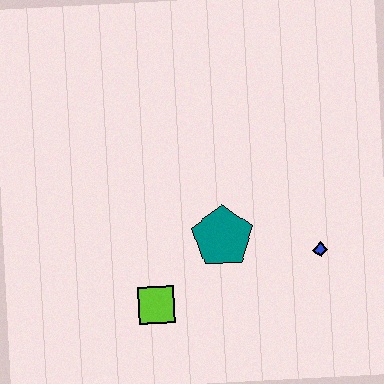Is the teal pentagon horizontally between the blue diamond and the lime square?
Yes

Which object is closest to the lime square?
The teal pentagon is closest to the lime square.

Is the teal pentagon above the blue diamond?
Yes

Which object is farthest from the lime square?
The blue diamond is farthest from the lime square.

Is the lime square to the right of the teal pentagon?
No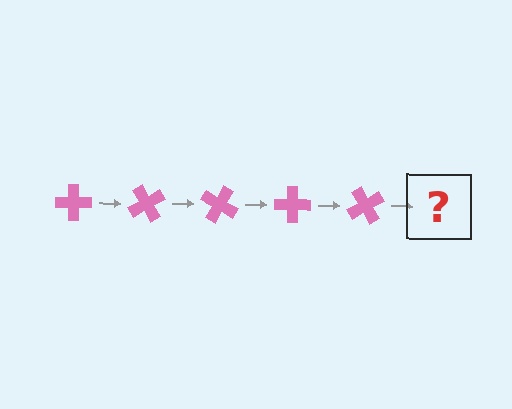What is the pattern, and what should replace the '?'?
The pattern is that the cross rotates 60 degrees each step. The '?' should be a pink cross rotated 300 degrees.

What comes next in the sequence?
The next element should be a pink cross rotated 300 degrees.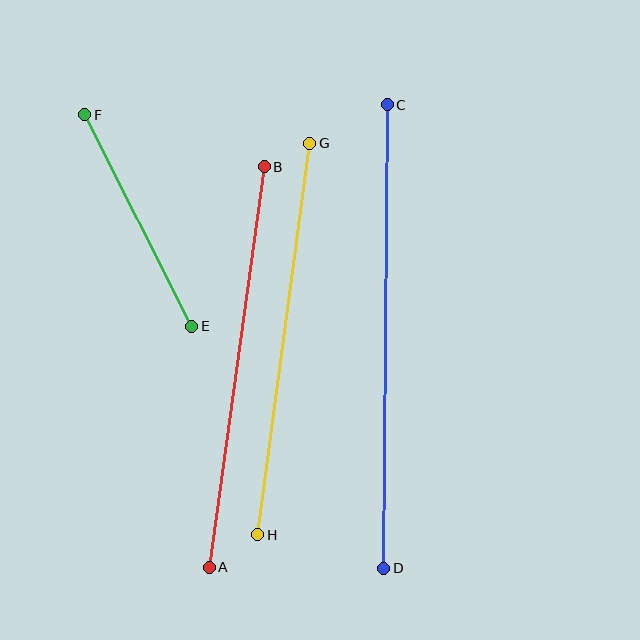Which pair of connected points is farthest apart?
Points C and D are farthest apart.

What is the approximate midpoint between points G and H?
The midpoint is at approximately (284, 339) pixels.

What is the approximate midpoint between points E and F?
The midpoint is at approximately (138, 221) pixels.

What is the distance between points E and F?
The distance is approximately 237 pixels.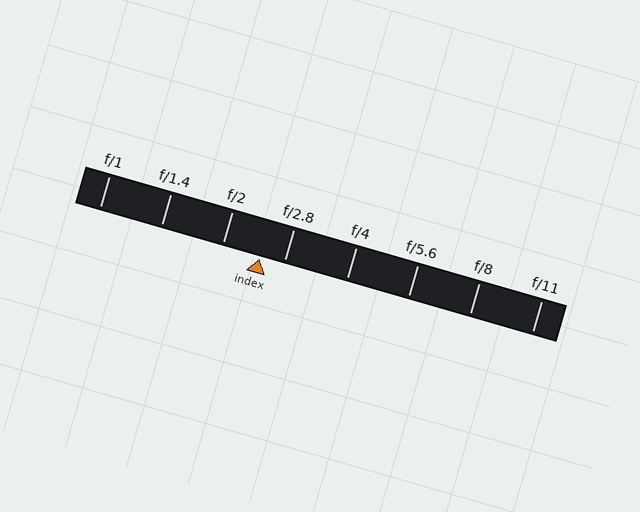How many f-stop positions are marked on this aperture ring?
There are 8 f-stop positions marked.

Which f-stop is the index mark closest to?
The index mark is closest to f/2.8.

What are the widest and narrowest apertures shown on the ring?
The widest aperture shown is f/1 and the narrowest is f/11.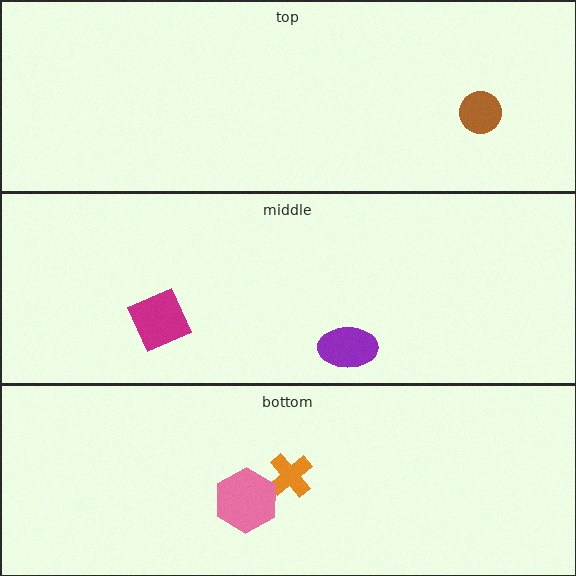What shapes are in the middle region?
The magenta square, the purple ellipse.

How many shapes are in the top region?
1.